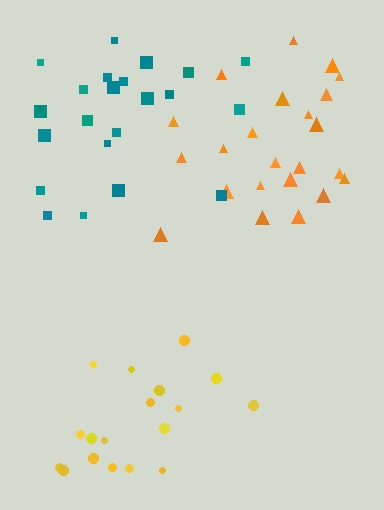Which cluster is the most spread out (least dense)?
Orange.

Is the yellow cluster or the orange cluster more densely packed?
Yellow.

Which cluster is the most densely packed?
Yellow.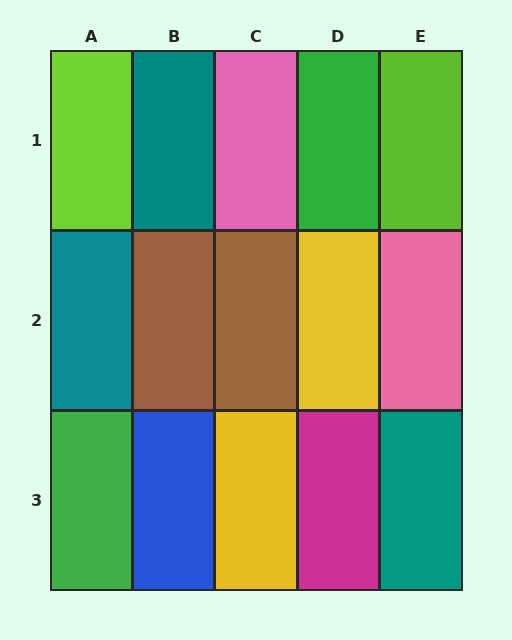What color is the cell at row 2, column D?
Yellow.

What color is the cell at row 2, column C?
Brown.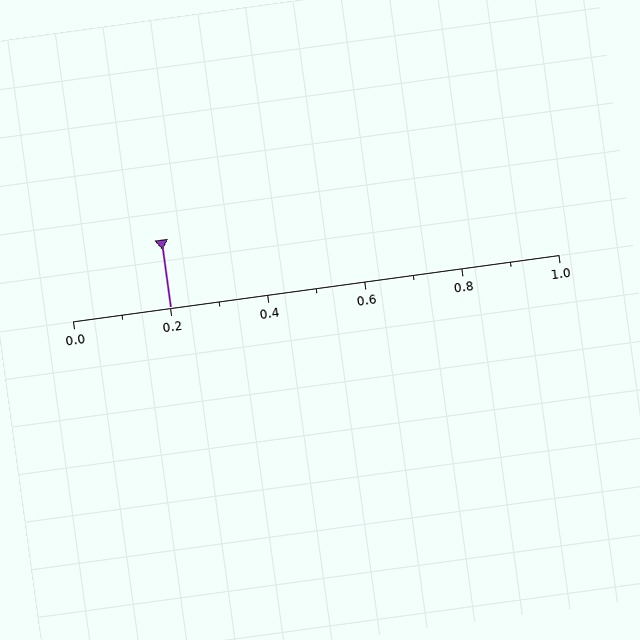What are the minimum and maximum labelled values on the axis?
The axis runs from 0.0 to 1.0.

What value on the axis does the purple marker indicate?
The marker indicates approximately 0.2.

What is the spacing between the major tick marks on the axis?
The major ticks are spaced 0.2 apart.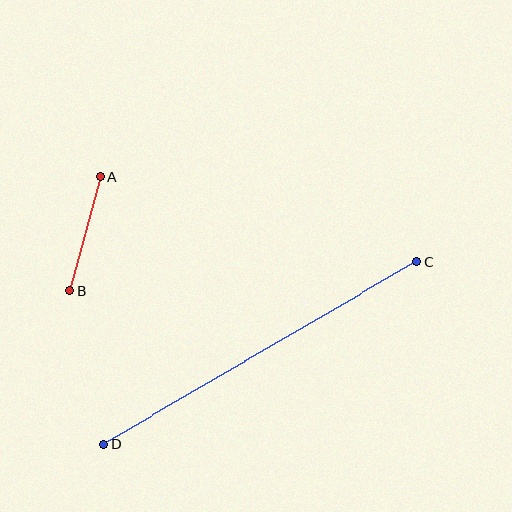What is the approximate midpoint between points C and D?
The midpoint is at approximately (260, 353) pixels.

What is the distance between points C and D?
The distance is approximately 362 pixels.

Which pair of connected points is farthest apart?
Points C and D are farthest apart.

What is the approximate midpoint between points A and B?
The midpoint is at approximately (85, 234) pixels.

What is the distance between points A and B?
The distance is approximately 118 pixels.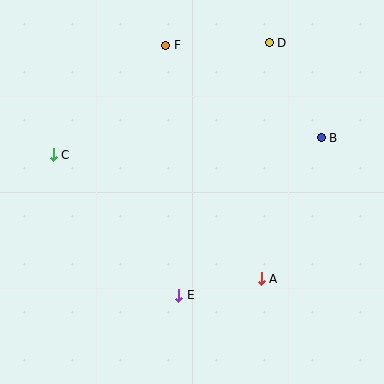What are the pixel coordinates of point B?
Point B is at (321, 138).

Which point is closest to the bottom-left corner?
Point E is closest to the bottom-left corner.